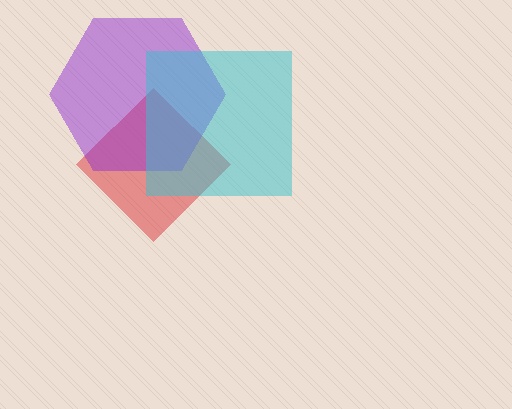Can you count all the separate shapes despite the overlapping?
Yes, there are 3 separate shapes.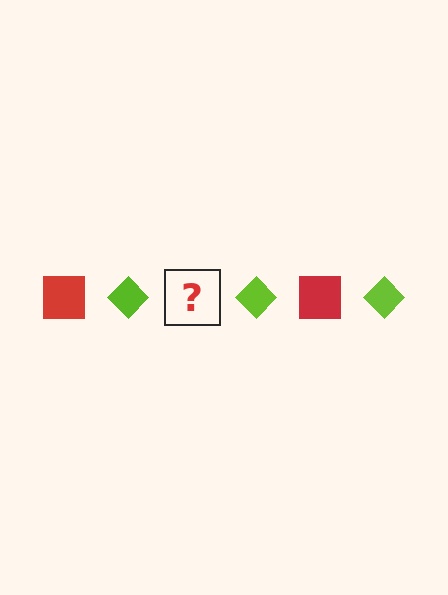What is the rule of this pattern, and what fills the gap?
The rule is that the pattern alternates between red square and lime diamond. The gap should be filled with a red square.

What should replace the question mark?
The question mark should be replaced with a red square.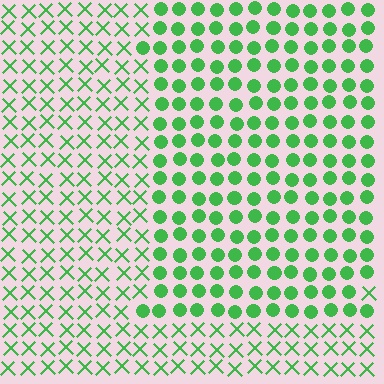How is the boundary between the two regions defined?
The boundary is defined by a change in element shape: circles inside vs. X marks outside. All elements share the same color and spacing.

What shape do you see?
I see a rectangle.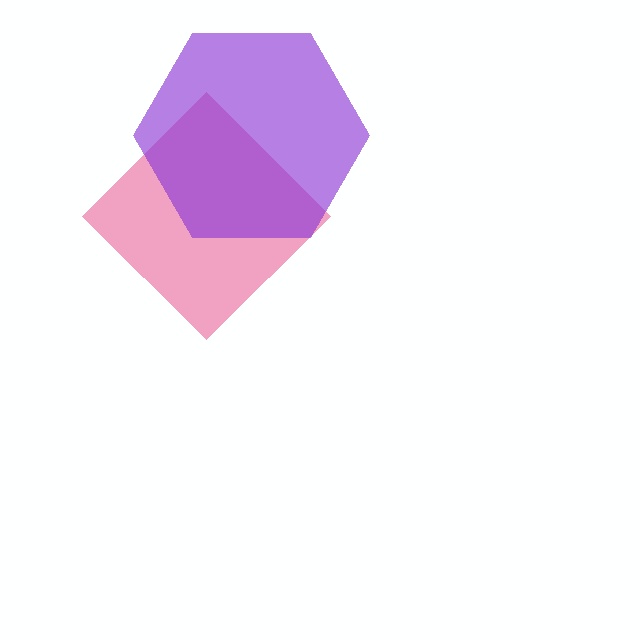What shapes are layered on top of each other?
The layered shapes are: a pink diamond, a purple hexagon.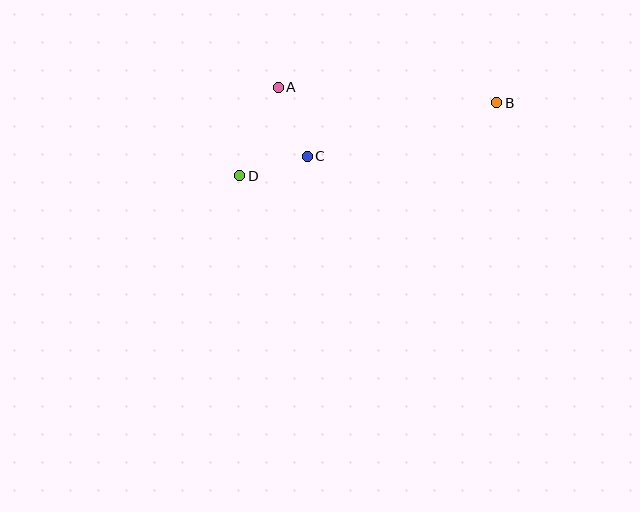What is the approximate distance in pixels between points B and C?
The distance between B and C is approximately 197 pixels.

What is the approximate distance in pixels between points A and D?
The distance between A and D is approximately 97 pixels.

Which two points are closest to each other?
Points C and D are closest to each other.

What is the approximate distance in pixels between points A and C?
The distance between A and C is approximately 75 pixels.